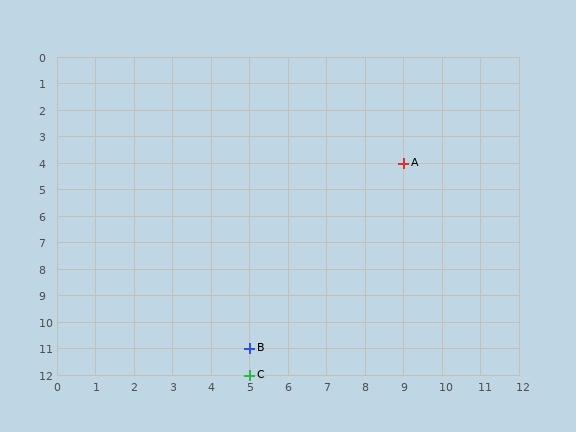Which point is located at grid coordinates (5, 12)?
Point C is at (5, 12).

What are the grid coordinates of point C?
Point C is at grid coordinates (5, 12).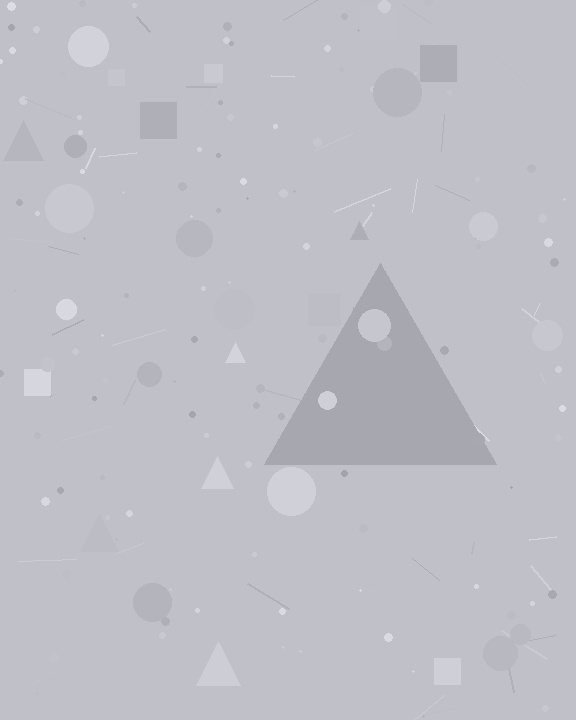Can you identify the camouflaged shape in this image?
The camouflaged shape is a triangle.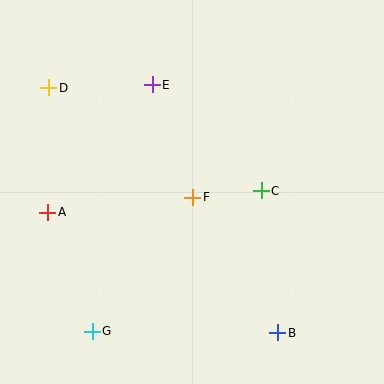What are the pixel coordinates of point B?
Point B is at (278, 333).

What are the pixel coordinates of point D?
Point D is at (49, 88).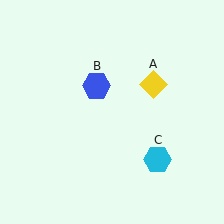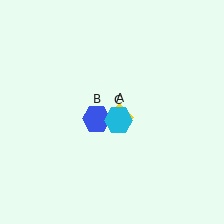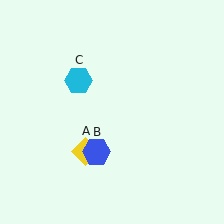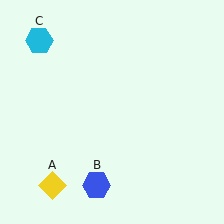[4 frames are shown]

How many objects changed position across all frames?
3 objects changed position: yellow diamond (object A), blue hexagon (object B), cyan hexagon (object C).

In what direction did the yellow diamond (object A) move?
The yellow diamond (object A) moved down and to the left.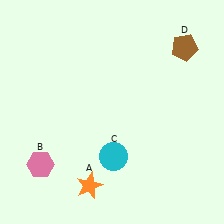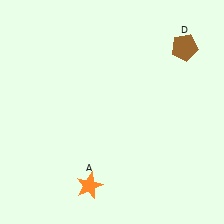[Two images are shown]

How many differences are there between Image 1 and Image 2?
There are 2 differences between the two images.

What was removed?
The cyan circle (C), the pink hexagon (B) were removed in Image 2.